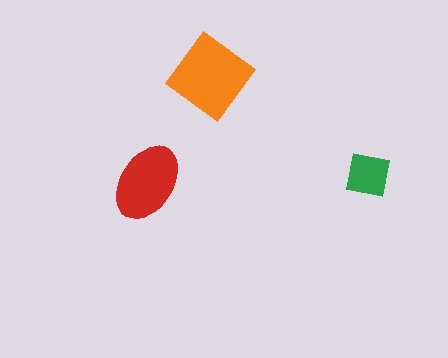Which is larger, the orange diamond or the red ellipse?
The orange diamond.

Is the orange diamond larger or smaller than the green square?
Larger.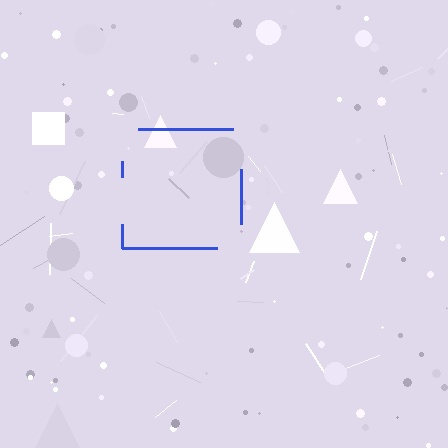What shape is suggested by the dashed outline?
The dashed outline suggests a square.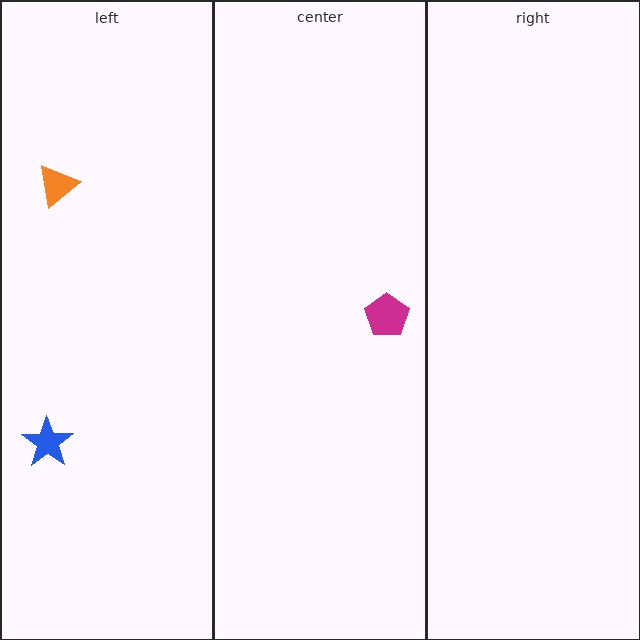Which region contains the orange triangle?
The left region.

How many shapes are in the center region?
1.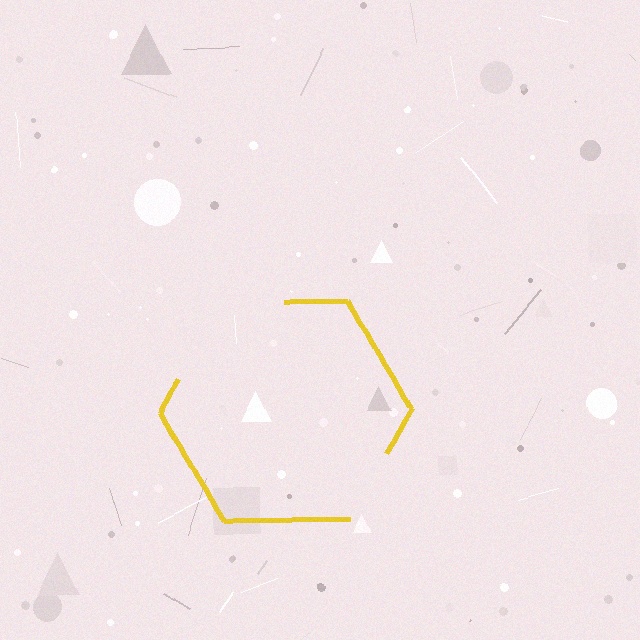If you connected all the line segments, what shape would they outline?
They would outline a hexagon.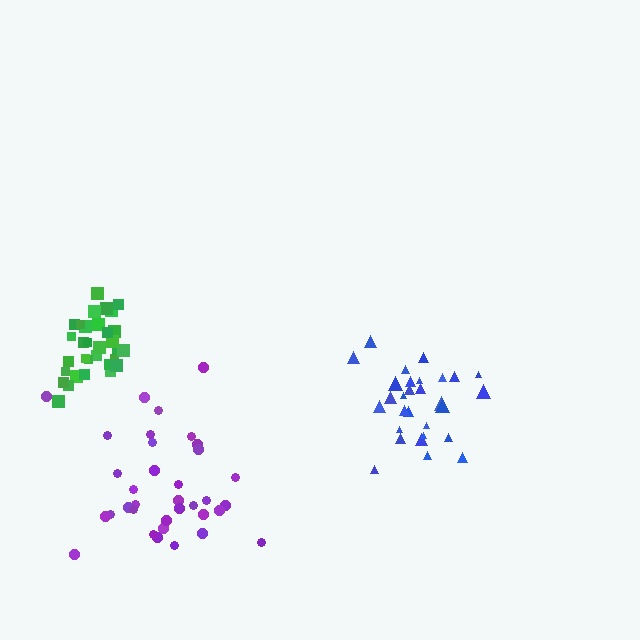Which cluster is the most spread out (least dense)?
Purple.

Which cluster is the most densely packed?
Green.